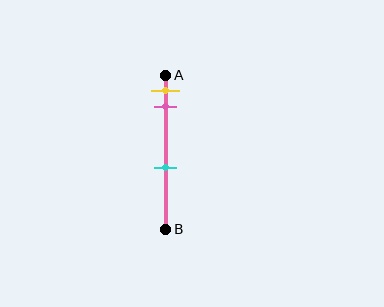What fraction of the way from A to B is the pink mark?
The pink mark is approximately 20% (0.2) of the way from A to B.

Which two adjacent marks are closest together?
The yellow and pink marks are the closest adjacent pair.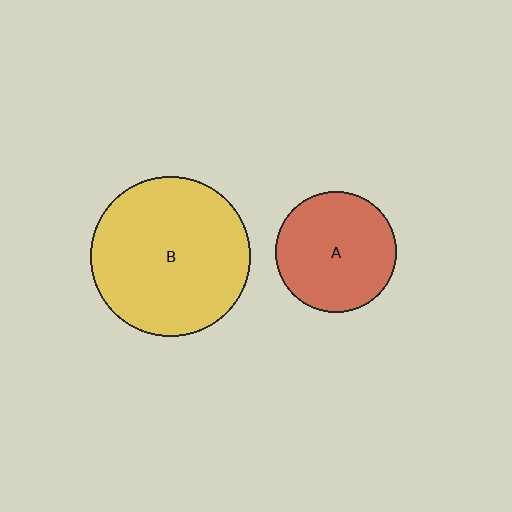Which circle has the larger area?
Circle B (yellow).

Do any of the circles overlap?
No, none of the circles overlap.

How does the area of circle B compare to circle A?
Approximately 1.8 times.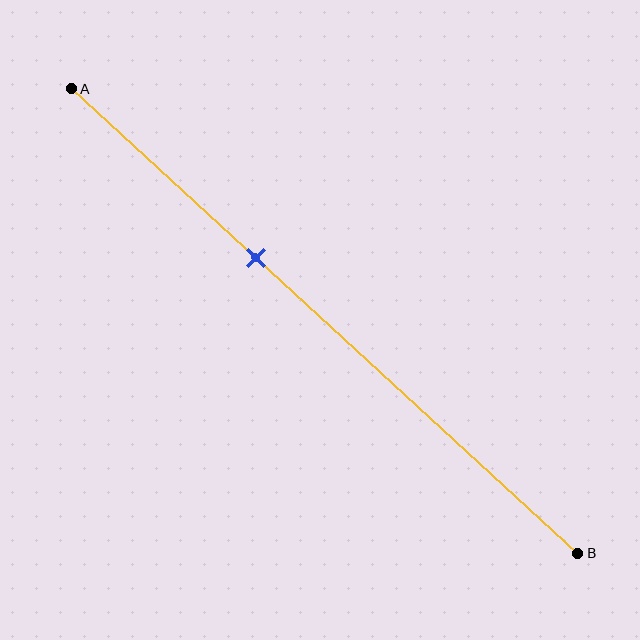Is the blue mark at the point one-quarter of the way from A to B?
No, the mark is at about 35% from A, not at the 25% one-quarter point.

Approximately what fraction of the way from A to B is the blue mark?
The blue mark is approximately 35% of the way from A to B.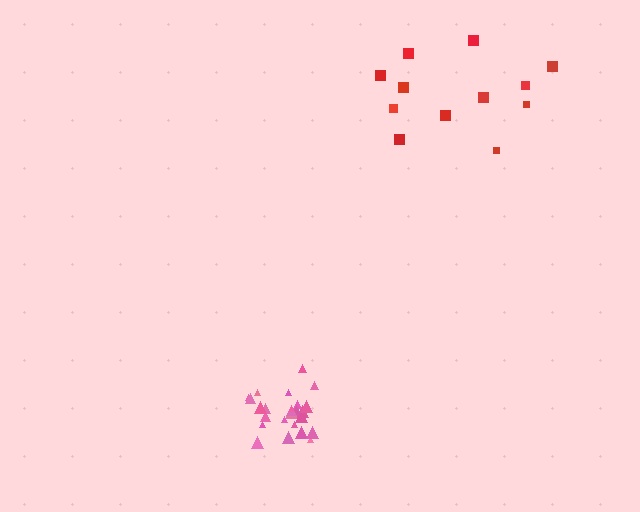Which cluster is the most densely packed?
Pink.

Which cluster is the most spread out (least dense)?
Red.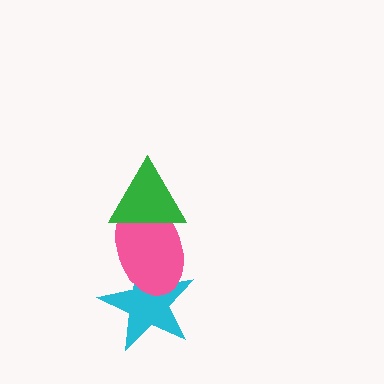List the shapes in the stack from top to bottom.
From top to bottom: the green triangle, the pink ellipse, the cyan star.